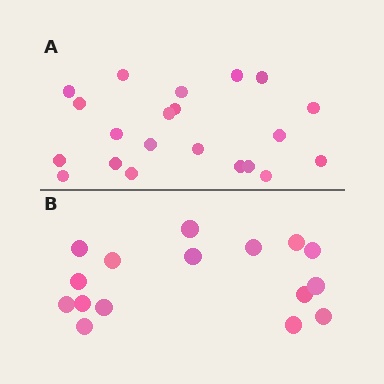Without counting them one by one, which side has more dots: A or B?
Region A (the top region) has more dots.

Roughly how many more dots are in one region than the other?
Region A has about 5 more dots than region B.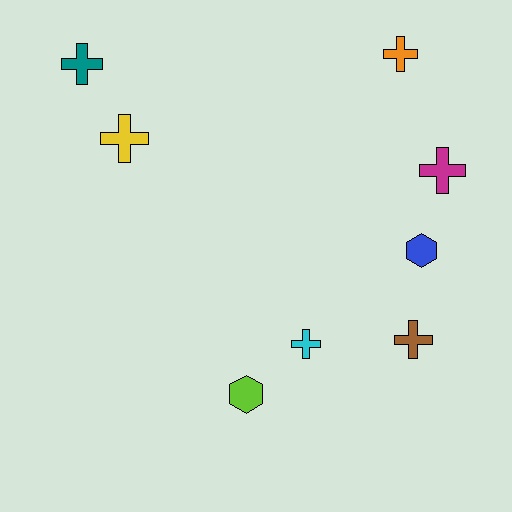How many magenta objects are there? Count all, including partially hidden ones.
There is 1 magenta object.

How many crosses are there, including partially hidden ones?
There are 6 crosses.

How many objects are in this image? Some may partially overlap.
There are 8 objects.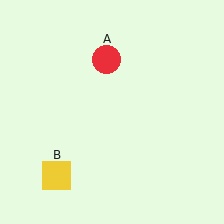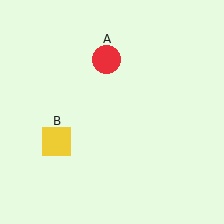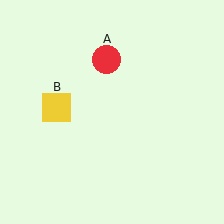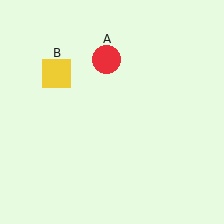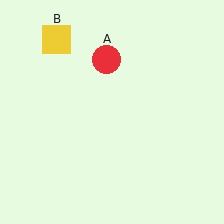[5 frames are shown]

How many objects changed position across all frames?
1 object changed position: yellow square (object B).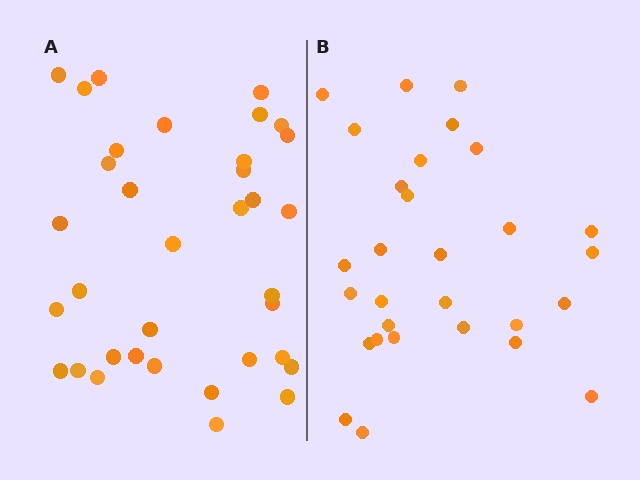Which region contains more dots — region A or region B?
Region A (the left region) has more dots.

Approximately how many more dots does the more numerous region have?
Region A has about 6 more dots than region B.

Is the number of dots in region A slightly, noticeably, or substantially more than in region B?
Region A has only slightly more — the two regions are fairly close. The ratio is roughly 1.2 to 1.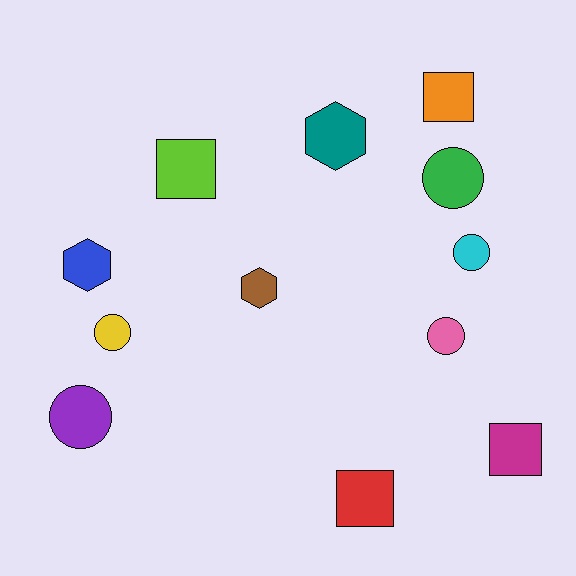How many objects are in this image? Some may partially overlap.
There are 12 objects.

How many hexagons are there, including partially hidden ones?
There are 3 hexagons.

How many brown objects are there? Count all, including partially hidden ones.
There is 1 brown object.